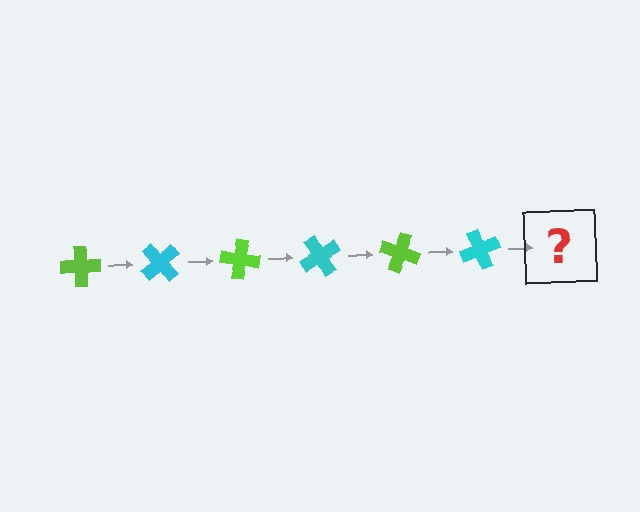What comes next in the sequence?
The next element should be a lime cross, rotated 300 degrees from the start.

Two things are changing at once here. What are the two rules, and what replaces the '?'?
The two rules are that it rotates 50 degrees each step and the color cycles through lime and cyan. The '?' should be a lime cross, rotated 300 degrees from the start.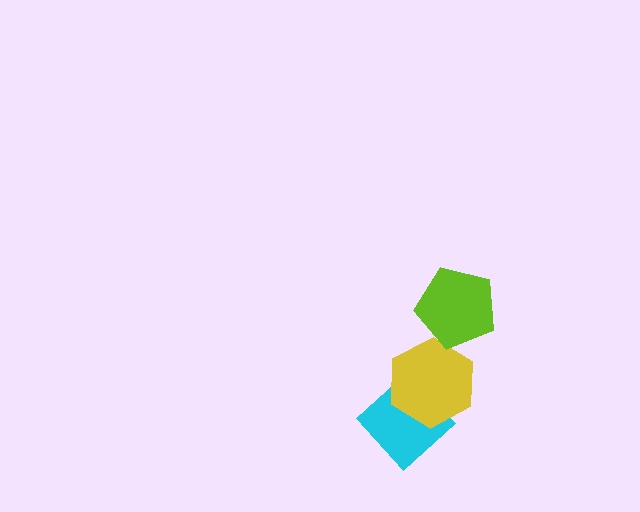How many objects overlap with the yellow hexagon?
2 objects overlap with the yellow hexagon.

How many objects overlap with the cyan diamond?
1 object overlaps with the cyan diamond.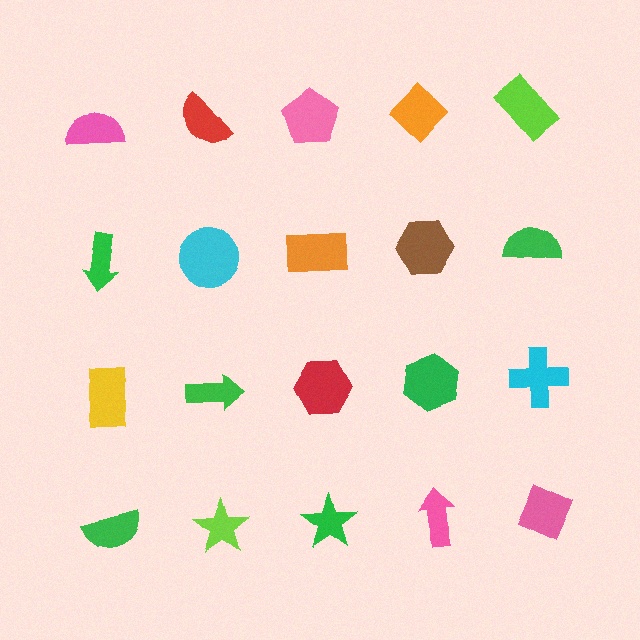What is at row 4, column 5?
A pink diamond.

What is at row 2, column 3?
An orange rectangle.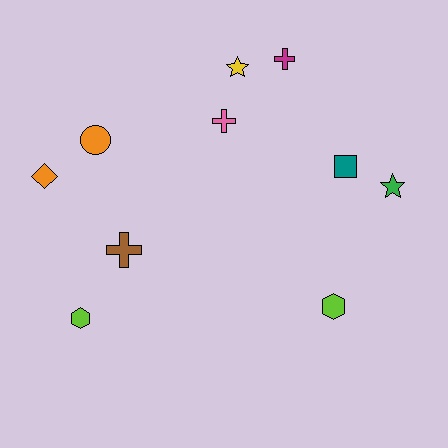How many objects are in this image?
There are 10 objects.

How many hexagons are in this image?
There are 2 hexagons.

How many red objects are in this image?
There are no red objects.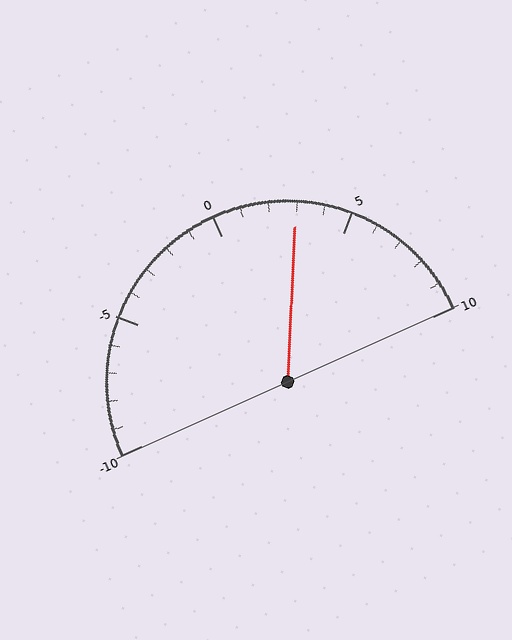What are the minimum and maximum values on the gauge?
The gauge ranges from -10 to 10.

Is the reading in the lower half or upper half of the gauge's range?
The reading is in the upper half of the range (-10 to 10).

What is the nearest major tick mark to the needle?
The nearest major tick mark is 5.